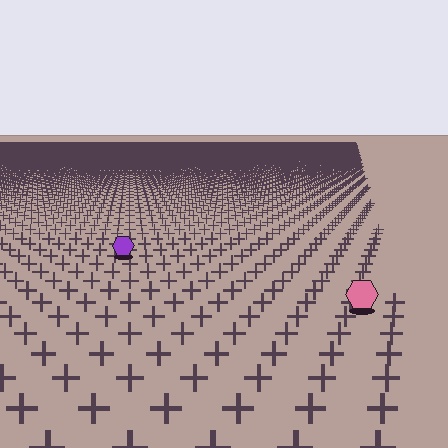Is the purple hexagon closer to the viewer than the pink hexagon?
No. The pink hexagon is closer — you can tell from the texture gradient: the ground texture is coarser near it.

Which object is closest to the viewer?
The pink hexagon is closest. The texture marks near it are larger and more spread out.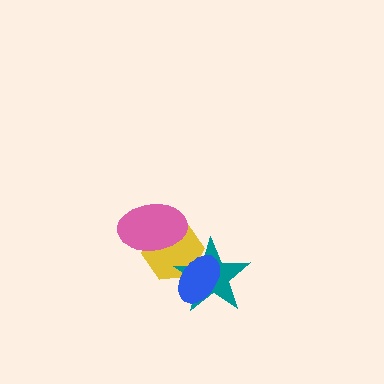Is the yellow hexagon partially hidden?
Yes, it is partially covered by another shape.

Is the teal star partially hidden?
Yes, it is partially covered by another shape.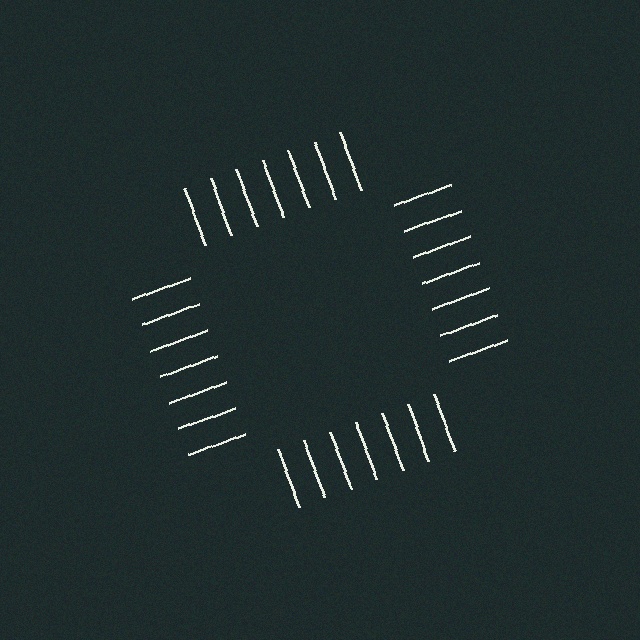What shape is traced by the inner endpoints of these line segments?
An illusory square — the line segments terminate on its edges but no continuous stroke is drawn.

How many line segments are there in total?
28 — 7 along each of the 4 edges.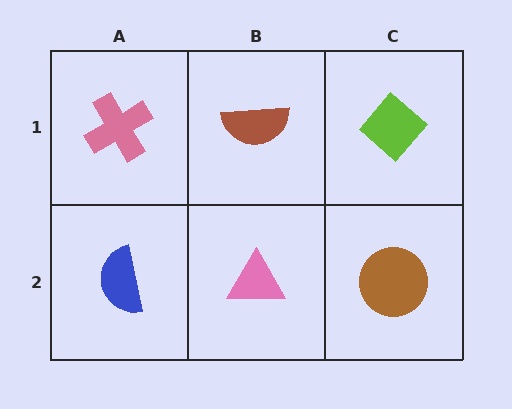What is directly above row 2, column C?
A lime diamond.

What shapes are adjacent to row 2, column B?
A brown semicircle (row 1, column B), a blue semicircle (row 2, column A), a brown circle (row 2, column C).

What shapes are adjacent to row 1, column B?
A pink triangle (row 2, column B), a pink cross (row 1, column A), a lime diamond (row 1, column C).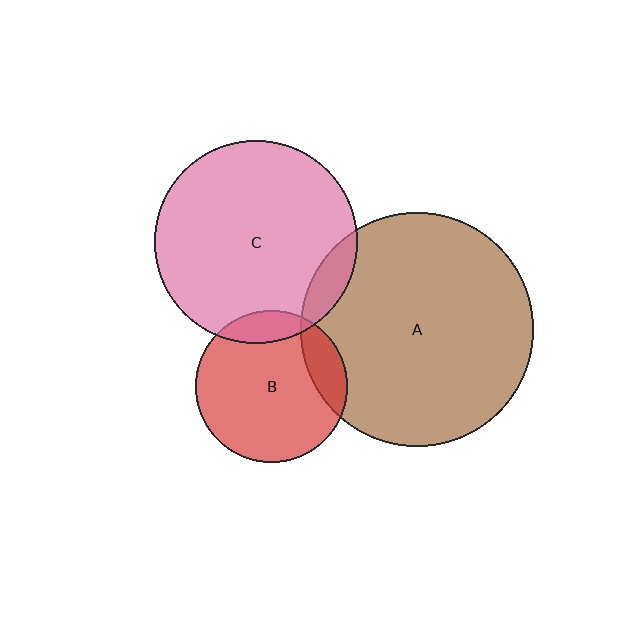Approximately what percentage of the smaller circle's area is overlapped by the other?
Approximately 10%.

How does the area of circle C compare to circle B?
Approximately 1.8 times.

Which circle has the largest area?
Circle A (brown).